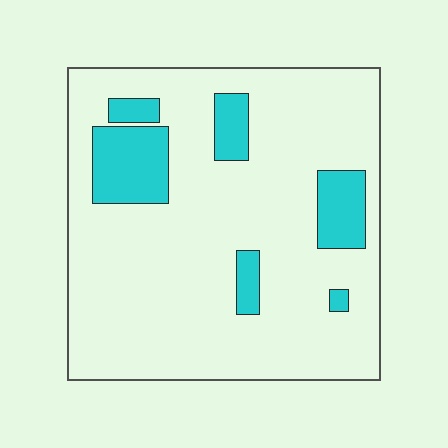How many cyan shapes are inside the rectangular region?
6.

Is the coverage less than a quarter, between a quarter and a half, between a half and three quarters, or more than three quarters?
Less than a quarter.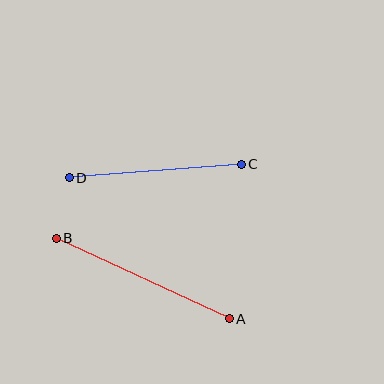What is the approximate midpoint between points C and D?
The midpoint is at approximately (155, 171) pixels.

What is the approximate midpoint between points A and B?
The midpoint is at approximately (143, 278) pixels.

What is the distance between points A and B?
The distance is approximately 191 pixels.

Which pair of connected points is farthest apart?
Points A and B are farthest apart.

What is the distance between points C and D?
The distance is approximately 173 pixels.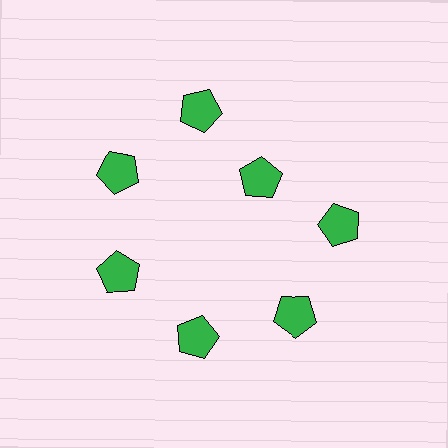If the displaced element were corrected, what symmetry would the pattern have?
It would have 7-fold rotational symmetry — the pattern would map onto itself every 51 degrees.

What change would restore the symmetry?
The symmetry would be restored by moving it outward, back onto the ring so that all 7 pentagons sit at equal angles and equal distance from the center.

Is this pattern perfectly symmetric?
No. The 7 green pentagons are arranged in a ring, but one element near the 1 o'clock position is pulled inward toward the center, breaking the 7-fold rotational symmetry.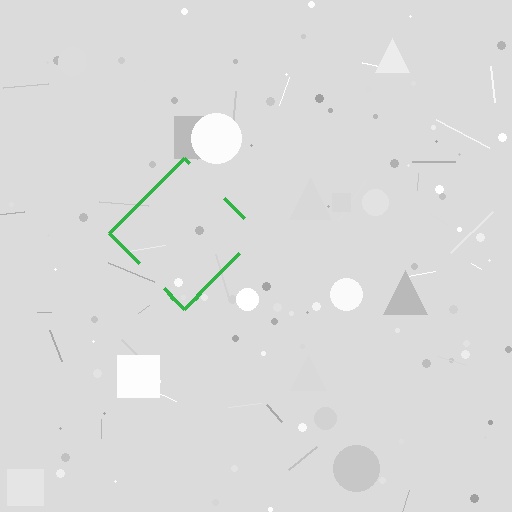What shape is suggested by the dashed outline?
The dashed outline suggests a diamond.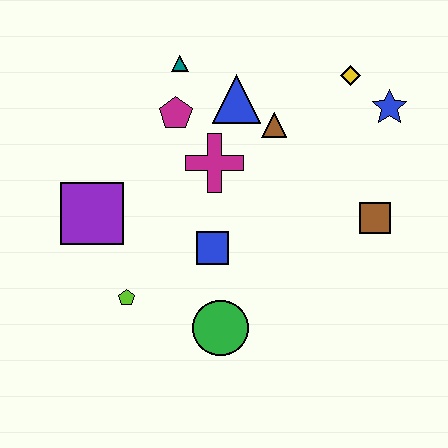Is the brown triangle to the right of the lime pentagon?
Yes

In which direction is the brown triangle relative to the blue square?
The brown triangle is above the blue square.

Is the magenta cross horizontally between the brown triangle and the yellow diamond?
No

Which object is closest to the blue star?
The yellow diamond is closest to the blue star.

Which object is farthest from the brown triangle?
The lime pentagon is farthest from the brown triangle.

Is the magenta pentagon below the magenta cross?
No